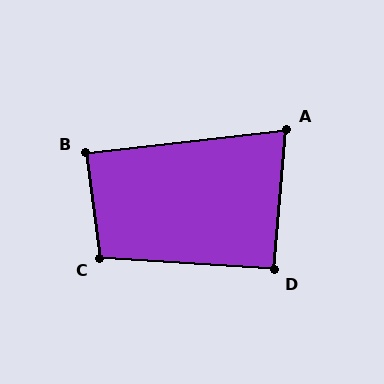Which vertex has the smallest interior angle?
A, at approximately 79 degrees.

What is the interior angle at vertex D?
Approximately 91 degrees (approximately right).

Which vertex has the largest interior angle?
C, at approximately 101 degrees.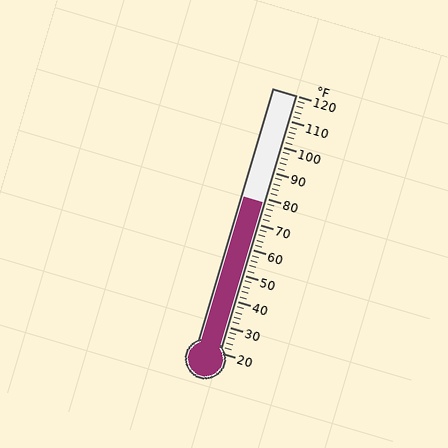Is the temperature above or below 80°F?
The temperature is below 80°F.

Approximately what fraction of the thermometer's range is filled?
The thermometer is filled to approximately 60% of its range.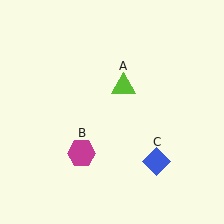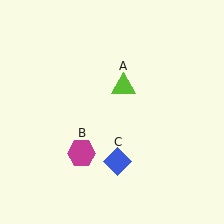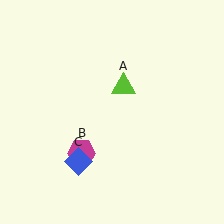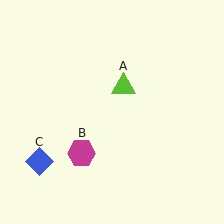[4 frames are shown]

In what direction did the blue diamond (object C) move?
The blue diamond (object C) moved left.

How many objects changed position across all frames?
1 object changed position: blue diamond (object C).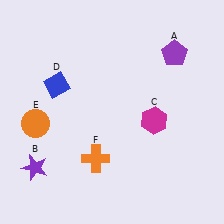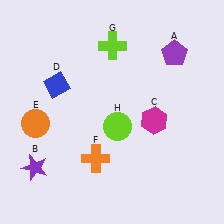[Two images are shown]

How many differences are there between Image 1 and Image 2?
There are 2 differences between the two images.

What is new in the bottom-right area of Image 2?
A lime circle (H) was added in the bottom-right area of Image 2.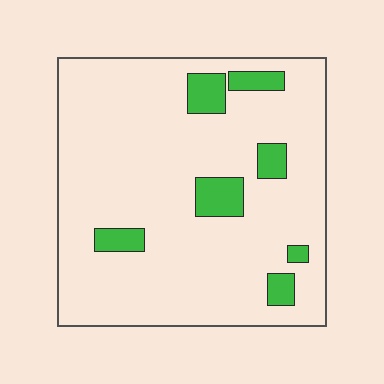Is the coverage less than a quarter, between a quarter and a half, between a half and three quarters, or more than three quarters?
Less than a quarter.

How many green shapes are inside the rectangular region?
7.